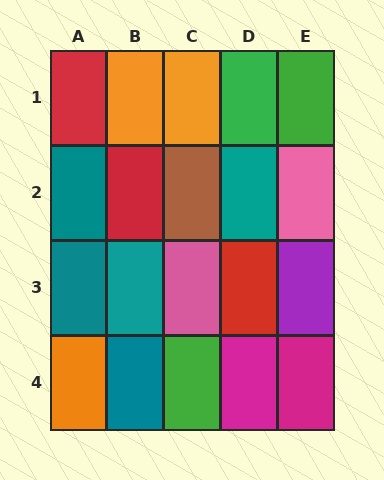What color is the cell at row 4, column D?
Magenta.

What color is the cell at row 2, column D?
Teal.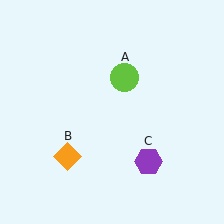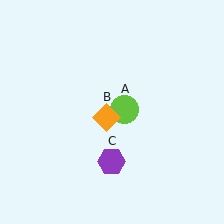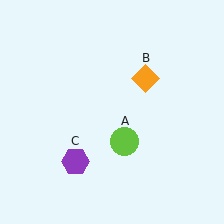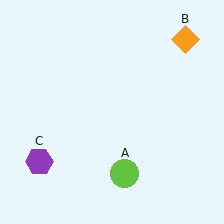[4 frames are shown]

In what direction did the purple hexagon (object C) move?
The purple hexagon (object C) moved left.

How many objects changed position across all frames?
3 objects changed position: lime circle (object A), orange diamond (object B), purple hexagon (object C).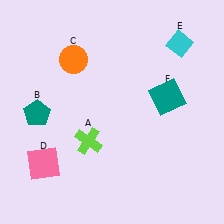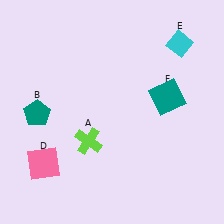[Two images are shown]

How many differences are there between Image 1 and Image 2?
There is 1 difference between the two images.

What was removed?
The orange circle (C) was removed in Image 2.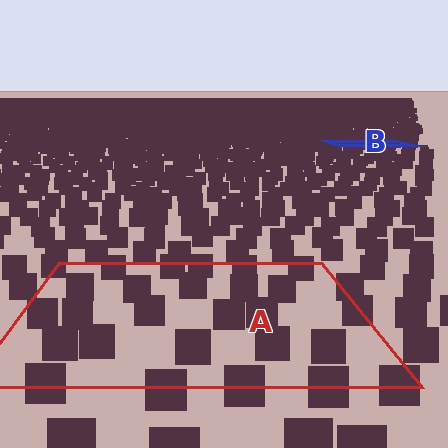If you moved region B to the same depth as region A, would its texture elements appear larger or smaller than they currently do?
They would appear larger. At a closer depth, the same texture elements are projected at a bigger on-screen size.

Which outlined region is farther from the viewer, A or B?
Region B is farther from the viewer — the texture elements inside it appear smaller and more densely packed.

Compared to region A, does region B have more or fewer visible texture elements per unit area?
Region B has more texture elements per unit area — they are packed more densely because it is farther away.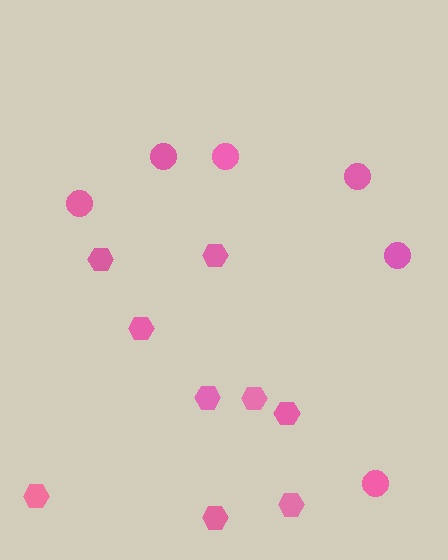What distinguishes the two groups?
There are 2 groups: one group of hexagons (9) and one group of circles (6).